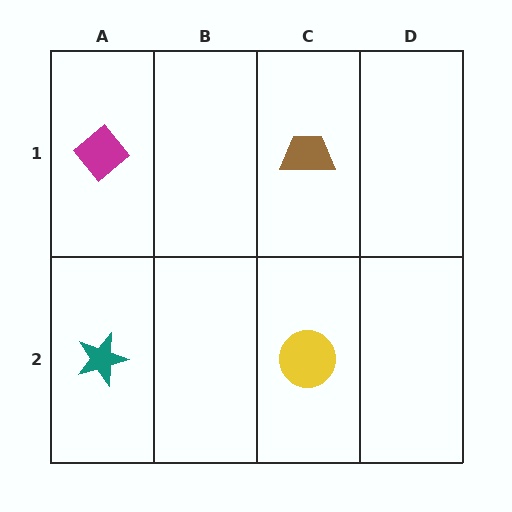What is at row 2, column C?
A yellow circle.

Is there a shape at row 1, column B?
No, that cell is empty.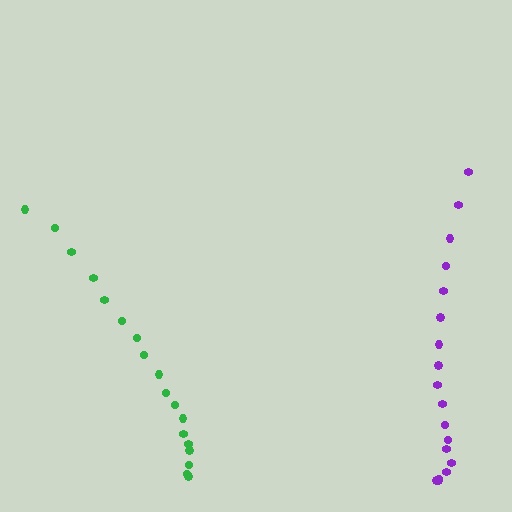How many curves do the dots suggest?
There are 2 distinct paths.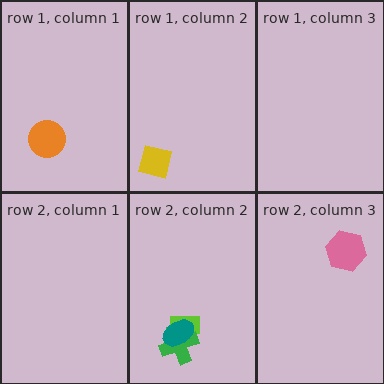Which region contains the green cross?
The row 2, column 2 region.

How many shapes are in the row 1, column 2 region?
1.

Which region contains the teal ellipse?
The row 2, column 2 region.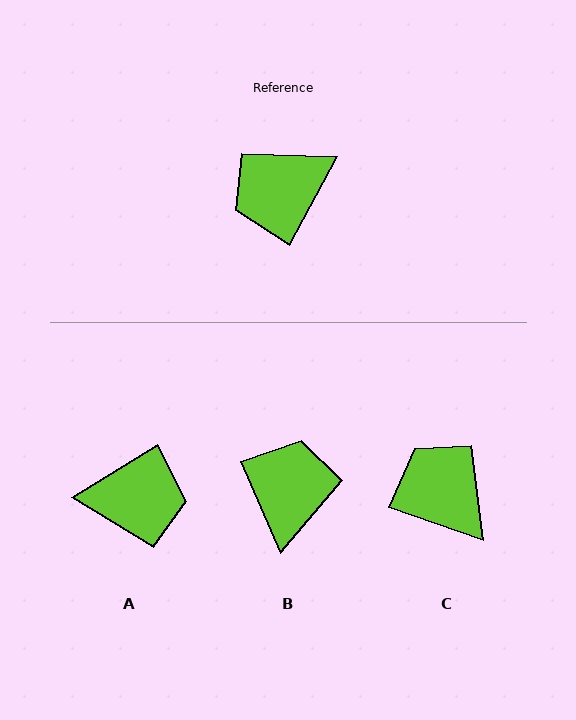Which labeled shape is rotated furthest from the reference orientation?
A, about 150 degrees away.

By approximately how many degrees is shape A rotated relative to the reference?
Approximately 150 degrees counter-clockwise.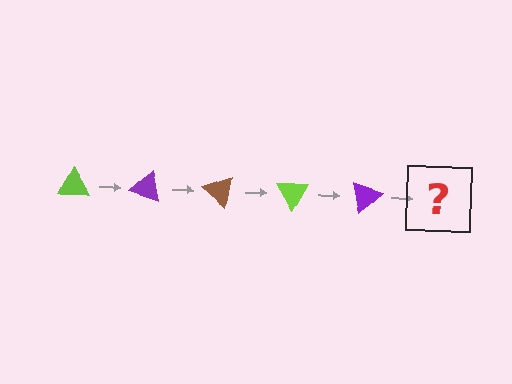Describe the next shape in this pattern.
It should be a brown triangle, rotated 100 degrees from the start.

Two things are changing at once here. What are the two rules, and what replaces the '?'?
The two rules are that it rotates 20 degrees each step and the color cycles through lime, purple, and brown. The '?' should be a brown triangle, rotated 100 degrees from the start.